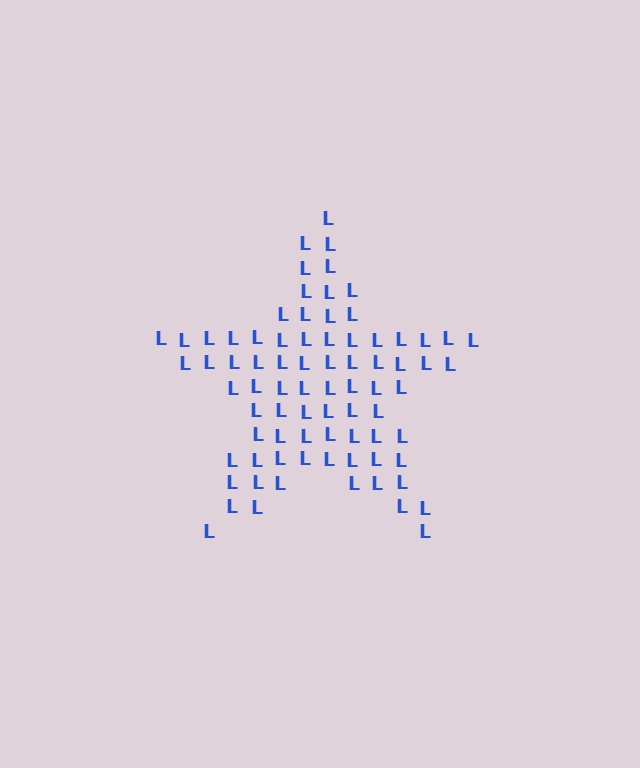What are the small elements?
The small elements are letter L's.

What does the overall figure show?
The overall figure shows a star.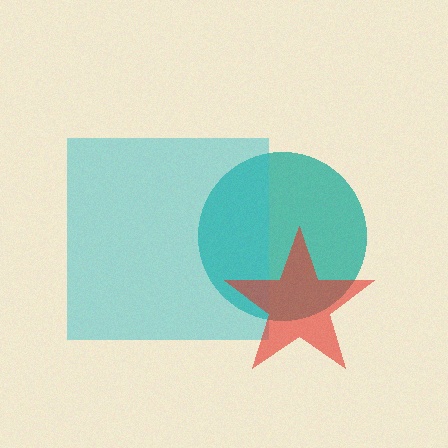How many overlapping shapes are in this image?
There are 3 overlapping shapes in the image.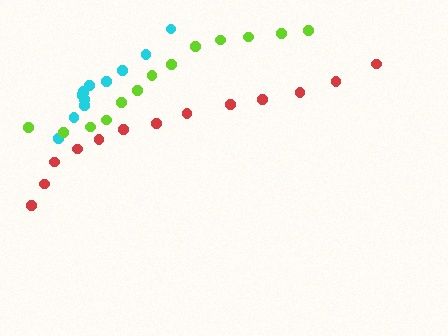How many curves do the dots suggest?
There are 3 distinct paths.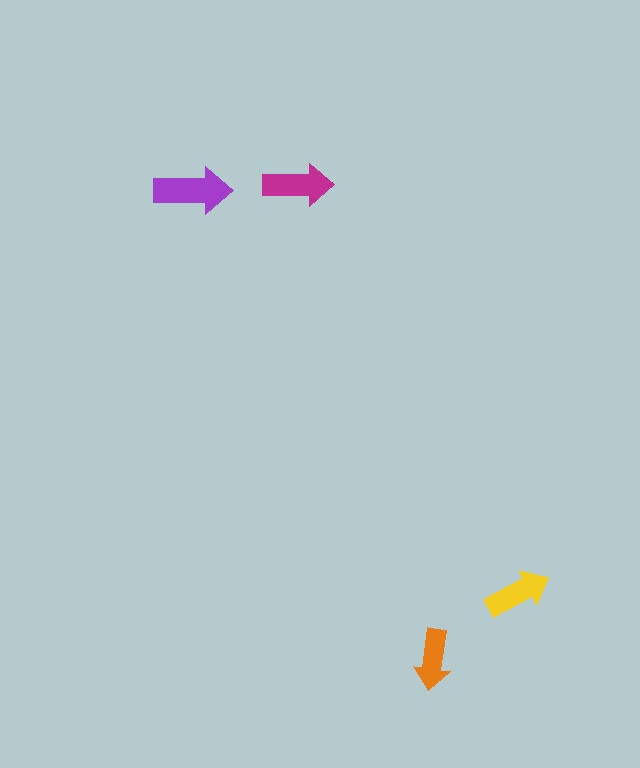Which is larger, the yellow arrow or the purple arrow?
The purple one.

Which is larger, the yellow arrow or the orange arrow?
The yellow one.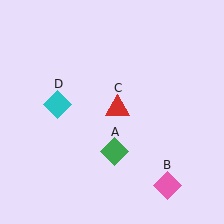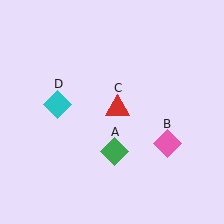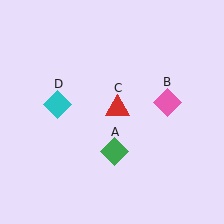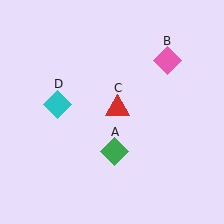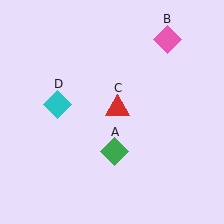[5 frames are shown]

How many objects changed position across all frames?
1 object changed position: pink diamond (object B).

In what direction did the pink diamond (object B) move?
The pink diamond (object B) moved up.